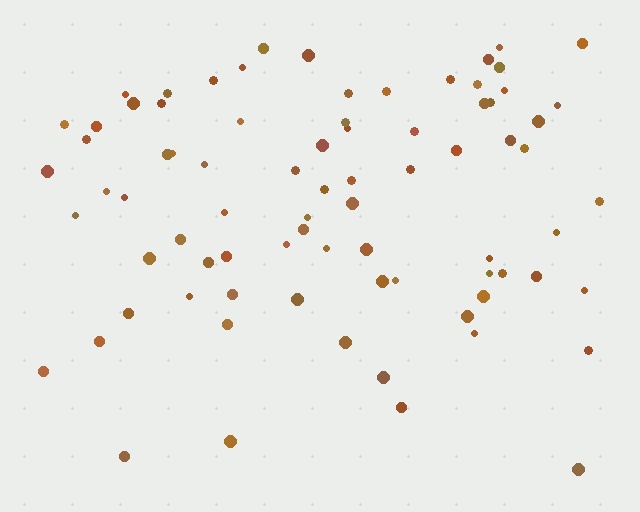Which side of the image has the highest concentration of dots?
The top.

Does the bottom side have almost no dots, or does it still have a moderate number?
Still a moderate number, just noticeably fewer than the top.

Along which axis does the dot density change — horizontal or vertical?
Vertical.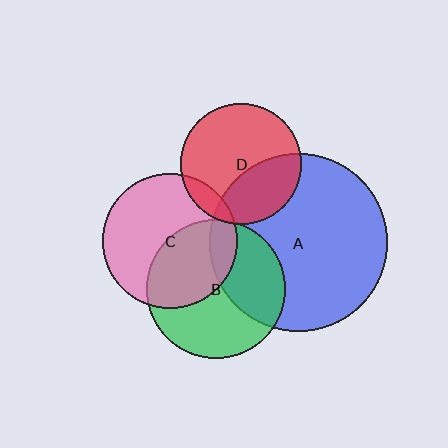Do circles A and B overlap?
Yes.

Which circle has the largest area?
Circle A (blue).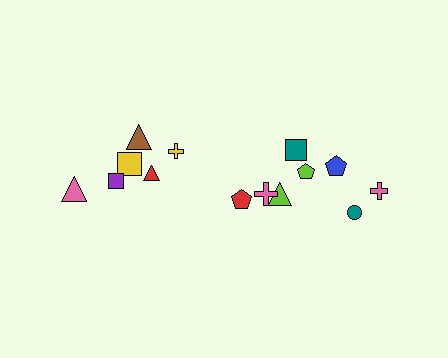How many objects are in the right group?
There are 8 objects.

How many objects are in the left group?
There are 6 objects.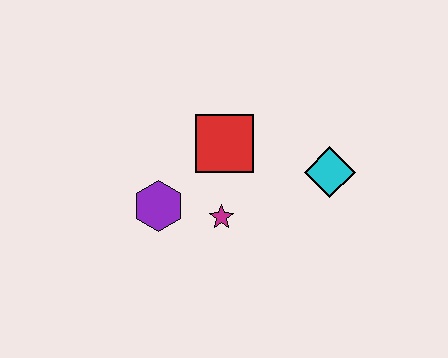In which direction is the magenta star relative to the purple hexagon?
The magenta star is to the right of the purple hexagon.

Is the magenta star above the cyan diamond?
No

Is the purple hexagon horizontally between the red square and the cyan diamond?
No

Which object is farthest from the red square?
The cyan diamond is farthest from the red square.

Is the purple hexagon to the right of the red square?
No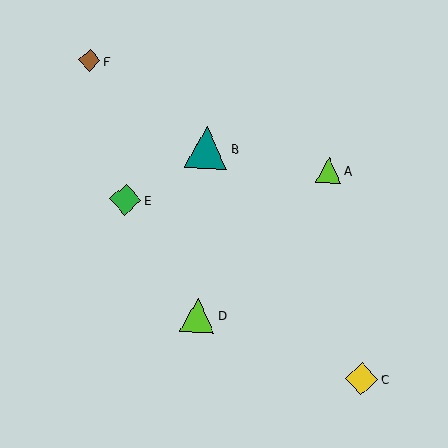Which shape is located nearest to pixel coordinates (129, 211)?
The green diamond (labeled E) at (125, 200) is nearest to that location.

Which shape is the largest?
The teal triangle (labeled B) is the largest.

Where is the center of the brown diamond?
The center of the brown diamond is at (89, 60).